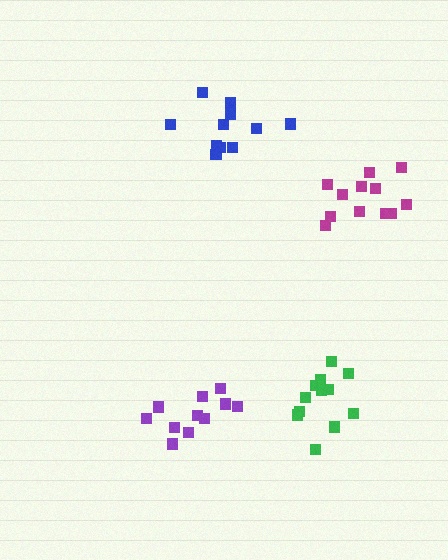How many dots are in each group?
Group 1: 11 dots, Group 2: 12 dots, Group 3: 12 dots, Group 4: 12 dots (47 total).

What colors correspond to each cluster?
The clusters are colored: purple, blue, green, magenta.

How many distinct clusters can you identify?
There are 4 distinct clusters.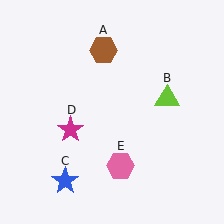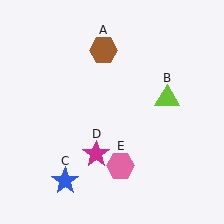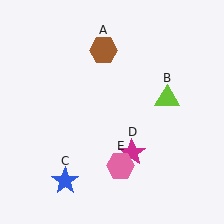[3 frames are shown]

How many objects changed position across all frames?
1 object changed position: magenta star (object D).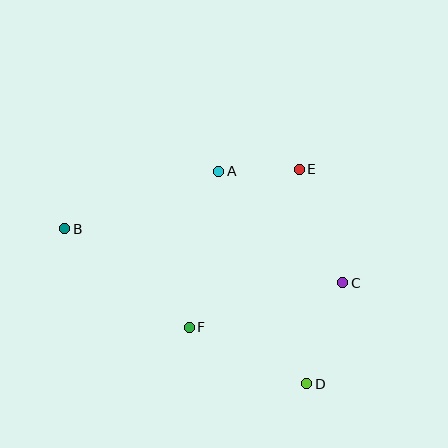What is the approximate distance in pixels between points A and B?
The distance between A and B is approximately 164 pixels.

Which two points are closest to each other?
Points A and E are closest to each other.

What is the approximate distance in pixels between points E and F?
The distance between E and F is approximately 192 pixels.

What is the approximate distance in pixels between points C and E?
The distance between C and E is approximately 122 pixels.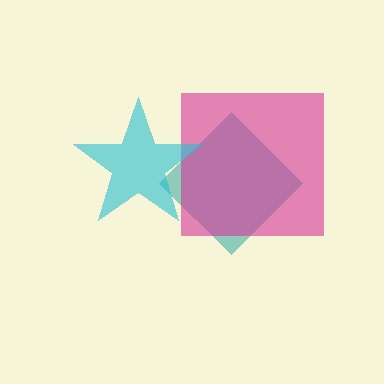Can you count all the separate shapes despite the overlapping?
Yes, there are 3 separate shapes.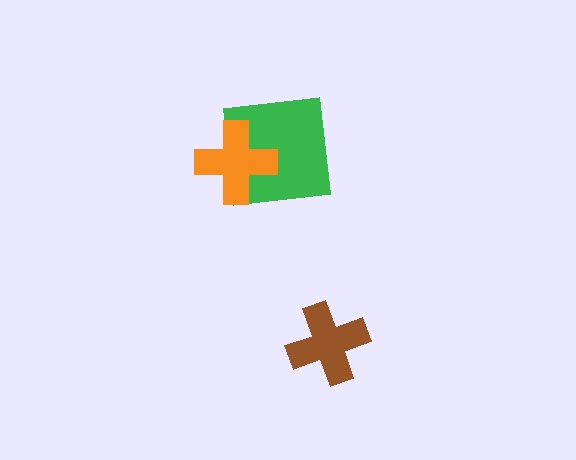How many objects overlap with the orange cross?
1 object overlaps with the orange cross.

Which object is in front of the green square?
The orange cross is in front of the green square.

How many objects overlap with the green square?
1 object overlaps with the green square.